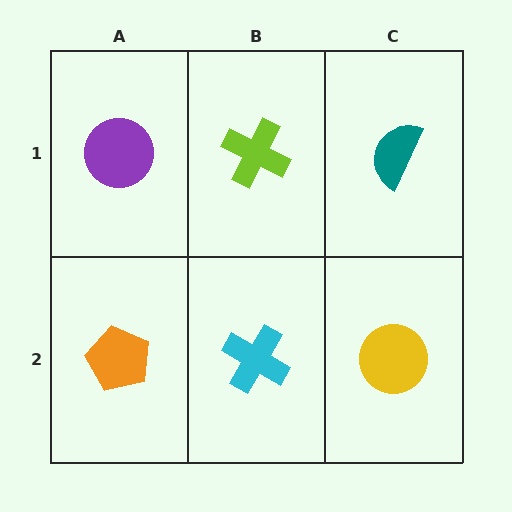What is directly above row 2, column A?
A purple circle.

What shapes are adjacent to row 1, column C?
A yellow circle (row 2, column C), a lime cross (row 1, column B).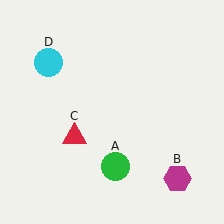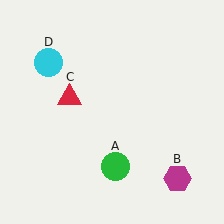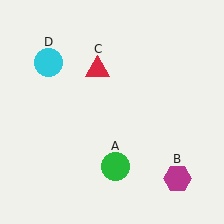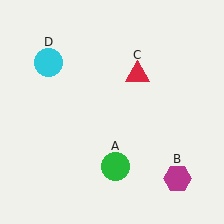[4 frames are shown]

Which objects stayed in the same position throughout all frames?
Green circle (object A) and magenta hexagon (object B) and cyan circle (object D) remained stationary.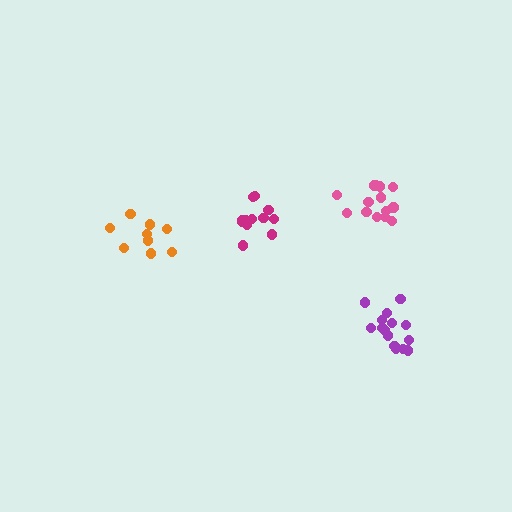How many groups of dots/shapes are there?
There are 4 groups.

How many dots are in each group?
Group 1: 15 dots, Group 2: 13 dots, Group 3: 9 dots, Group 4: 14 dots (51 total).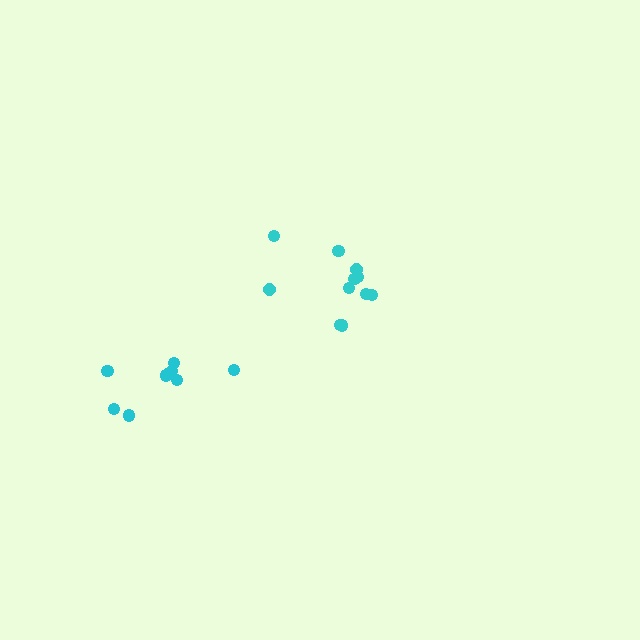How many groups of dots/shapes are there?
There are 2 groups.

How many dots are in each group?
Group 1: 11 dots, Group 2: 9 dots (20 total).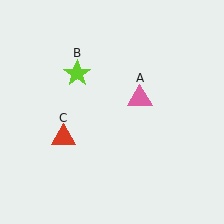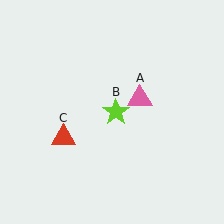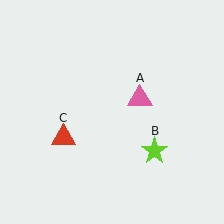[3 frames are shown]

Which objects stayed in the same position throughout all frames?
Pink triangle (object A) and red triangle (object C) remained stationary.